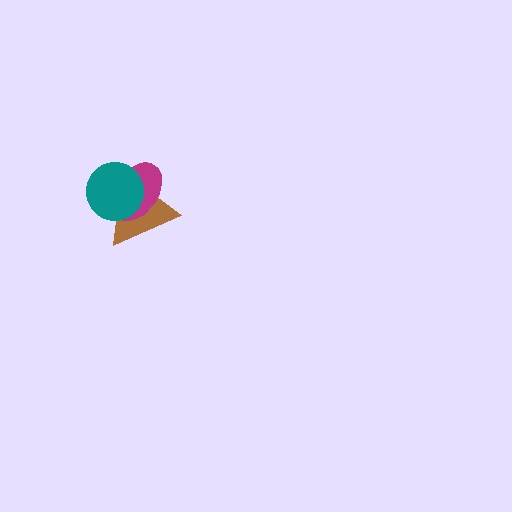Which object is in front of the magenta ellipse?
The teal circle is in front of the magenta ellipse.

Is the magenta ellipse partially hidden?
Yes, it is partially covered by another shape.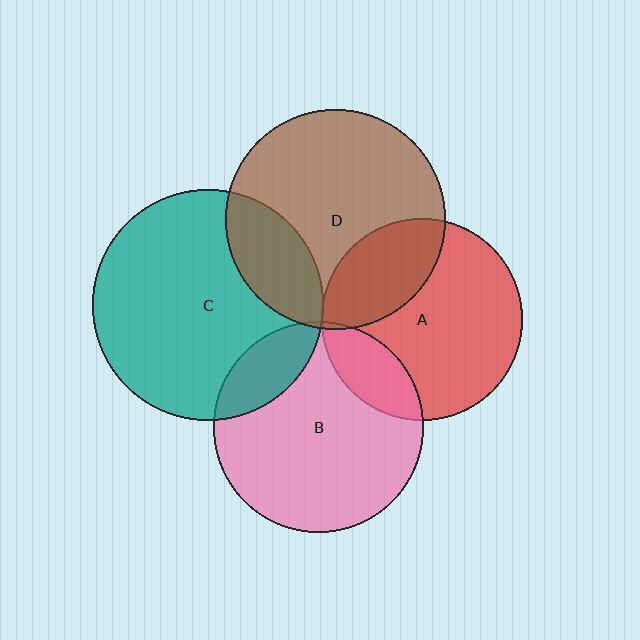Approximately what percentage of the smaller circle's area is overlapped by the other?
Approximately 20%.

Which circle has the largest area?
Circle C (teal).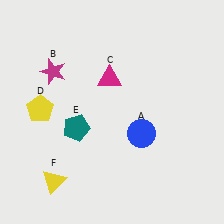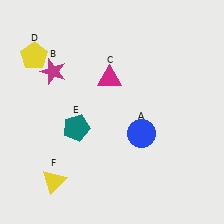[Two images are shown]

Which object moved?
The yellow pentagon (D) moved up.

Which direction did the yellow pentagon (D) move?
The yellow pentagon (D) moved up.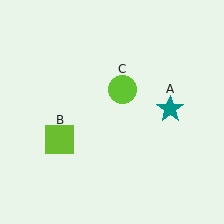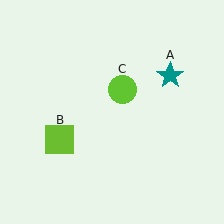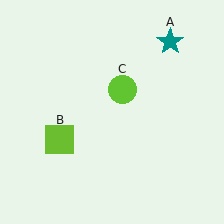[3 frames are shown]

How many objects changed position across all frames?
1 object changed position: teal star (object A).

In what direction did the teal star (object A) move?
The teal star (object A) moved up.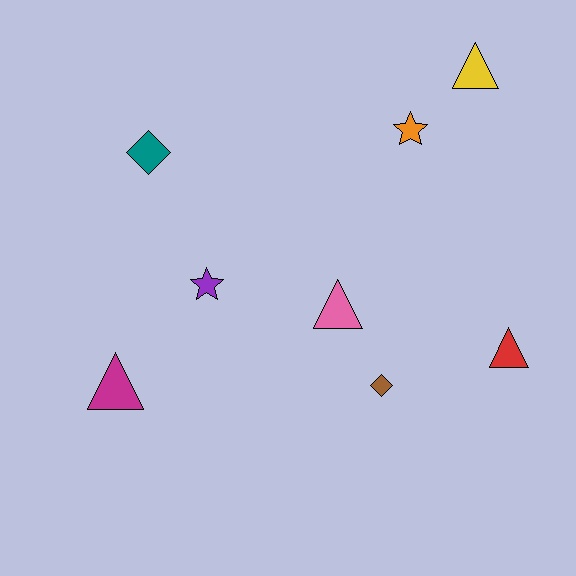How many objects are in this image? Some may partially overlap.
There are 8 objects.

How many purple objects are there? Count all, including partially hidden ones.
There is 1 purple object.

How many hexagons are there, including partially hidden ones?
There are no hexagons.